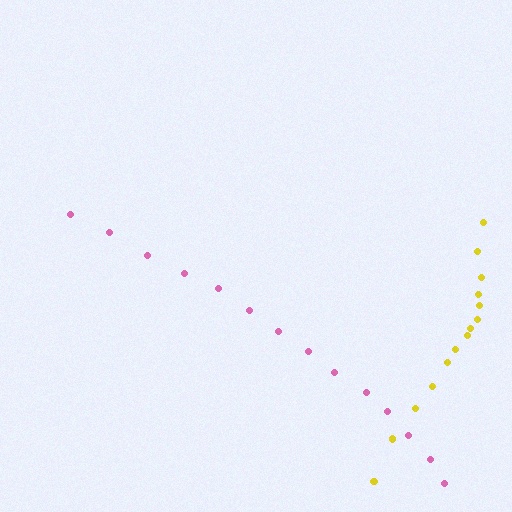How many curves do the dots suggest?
There are 2 distinct paths.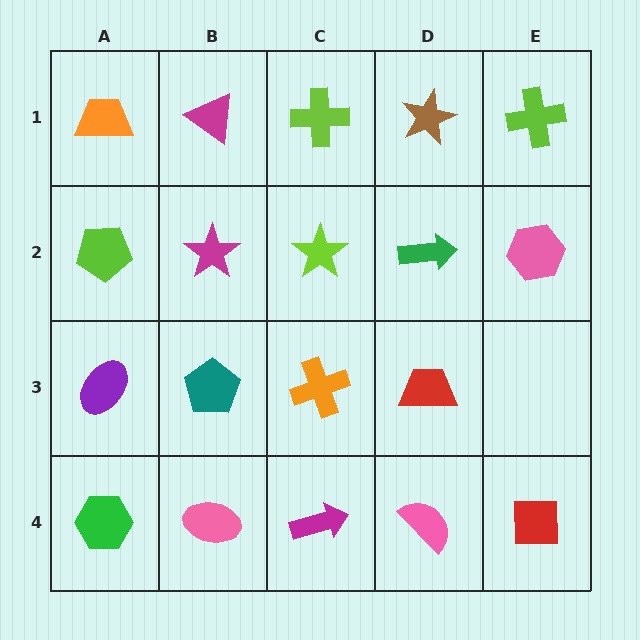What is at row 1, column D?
A brown star.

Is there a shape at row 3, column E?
No, that cell is empty.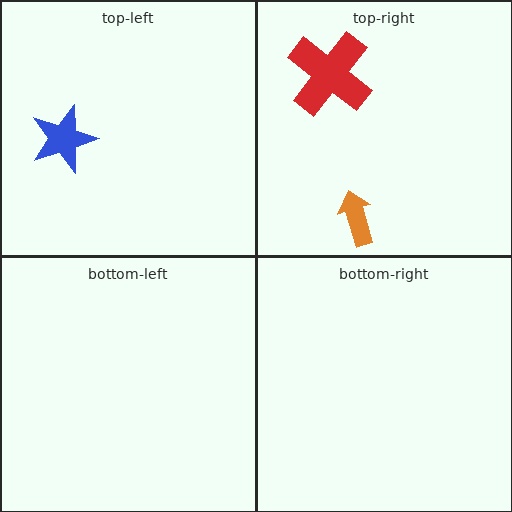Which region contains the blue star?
The top-left region.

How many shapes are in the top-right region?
2.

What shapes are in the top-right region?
The red cross, the orange arrow.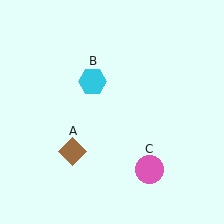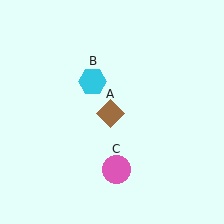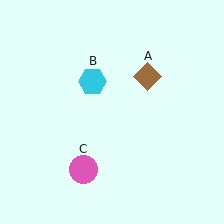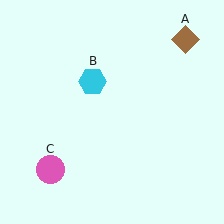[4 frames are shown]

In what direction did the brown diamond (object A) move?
The brown diamond (object A) moved up and to the right.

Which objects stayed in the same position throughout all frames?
Cyan hexagon (object B) remained stationary.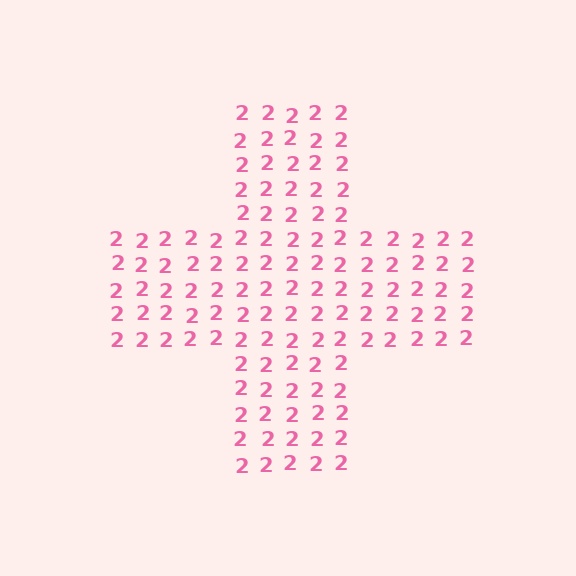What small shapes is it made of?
It is made of small digit 2's.